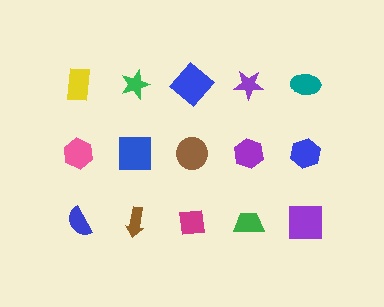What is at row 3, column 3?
A magenta square.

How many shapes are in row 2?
5 shapes.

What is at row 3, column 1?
A blue semicircle.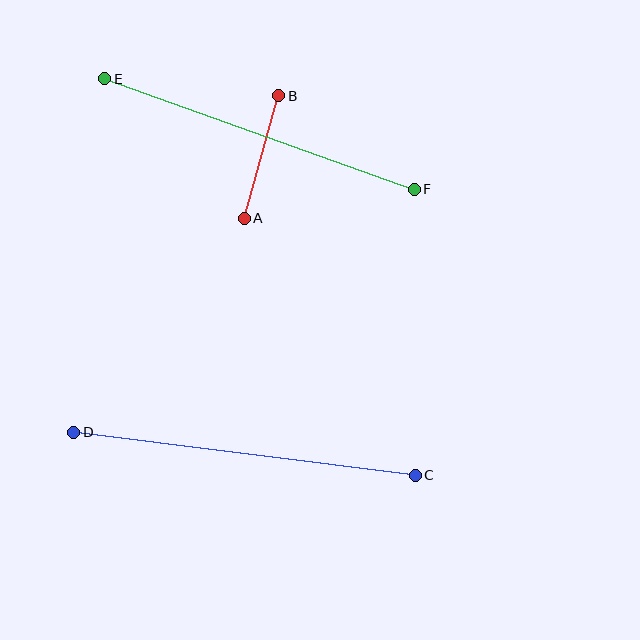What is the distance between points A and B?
The distance is approximately 127 pixels.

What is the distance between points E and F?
The distance is approximately 329 pixels.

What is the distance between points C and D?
The distance is approximately 344 pixels.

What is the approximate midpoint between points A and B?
The midpoint is at approximately (261, 157) pixels.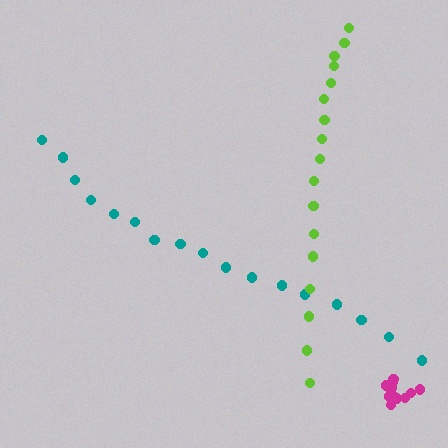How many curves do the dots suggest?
There are 3 distinct paths.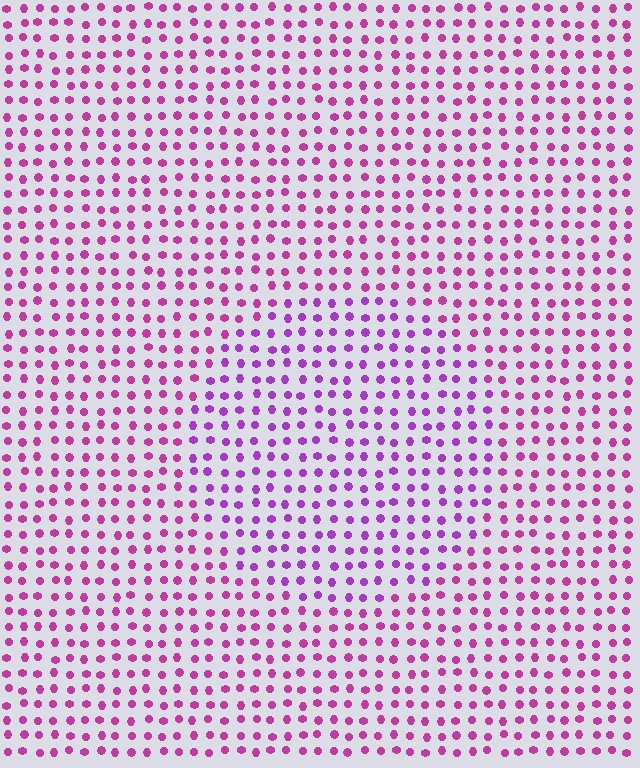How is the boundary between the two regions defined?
The boundary is defined purely by a slight shift in hue (about 26 degrees). Spacing, size, and orientation are identical on both sides.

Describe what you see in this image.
The image is filled with small magenta elements in a uniform arrangement. A circle-shaped region is visible where the elements are tinted to a slightly different hue, forming a subtle color boundary.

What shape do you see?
I see a circle.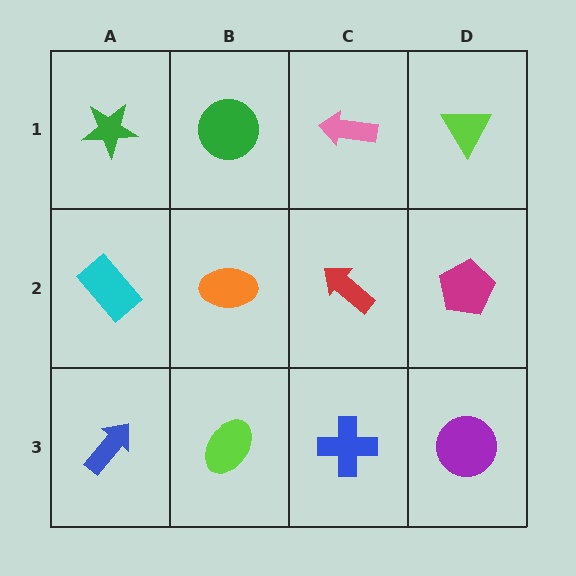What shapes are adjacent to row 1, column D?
A magenta pentagon (row 2, column D), a pink arrow (row 1, column C).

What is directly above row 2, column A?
A green star.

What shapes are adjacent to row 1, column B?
An orange ellipse (row 2, column B), a green star (row 1, column A), a pink arrow (row 1, column C).